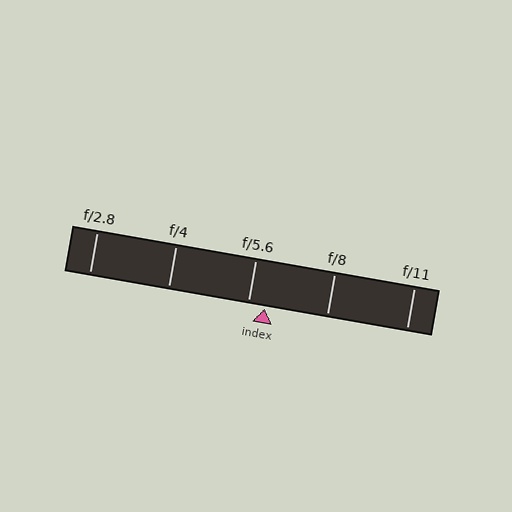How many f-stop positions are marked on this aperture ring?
There are 5 f-stop positions marked.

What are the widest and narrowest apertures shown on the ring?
The widest aperture shown is f/2.8 and the narrowest is f/11.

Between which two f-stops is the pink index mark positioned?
The index mark is between f/5.6 and f/8.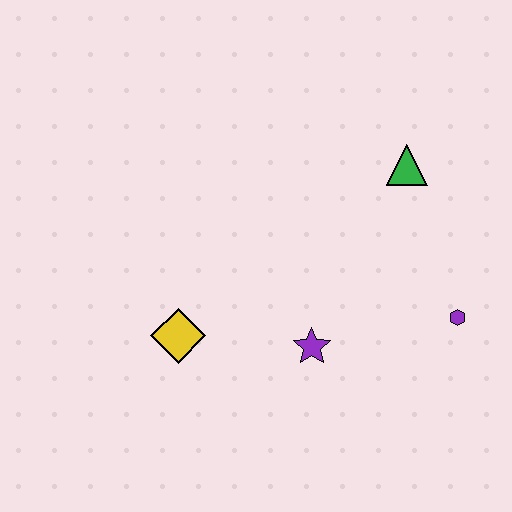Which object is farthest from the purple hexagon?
The yellow diamond is farthest from the purple hexagon.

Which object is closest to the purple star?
The yellow diamond is closest to the purple star.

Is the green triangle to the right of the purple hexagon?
No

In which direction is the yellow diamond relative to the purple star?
The yellow diamond is to the left of the purple star.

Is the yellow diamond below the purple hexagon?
Yes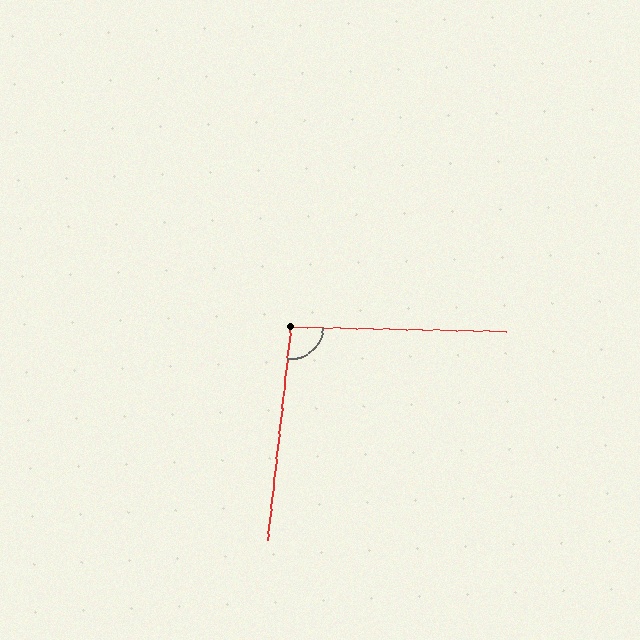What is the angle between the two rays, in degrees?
Approximately 95 degrees.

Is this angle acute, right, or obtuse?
It is approximately a right angle.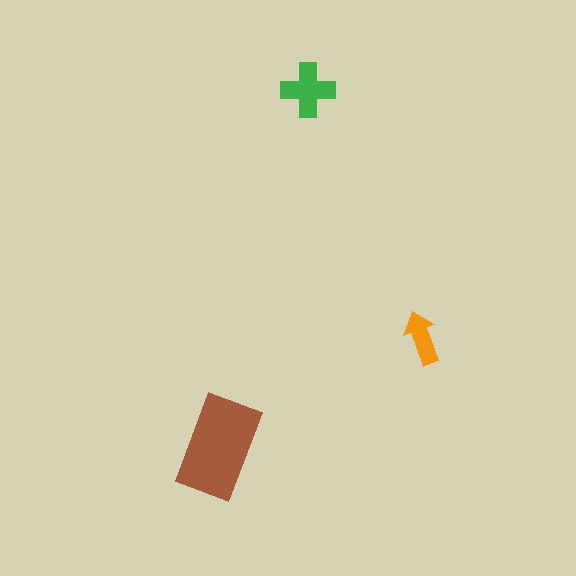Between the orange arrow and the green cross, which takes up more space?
The green cross.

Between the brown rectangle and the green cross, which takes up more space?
The brown rectangle.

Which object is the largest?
The brown rectangle.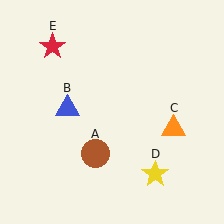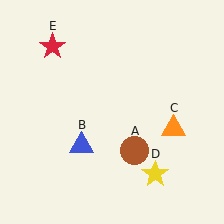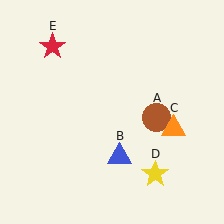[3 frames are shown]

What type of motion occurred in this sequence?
The brown circle (object A), blue triangle (object B) rotated counterclockwise around the center of the scene.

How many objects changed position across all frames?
2 objects changed position: brown circle (object A), blue triangle (object B).